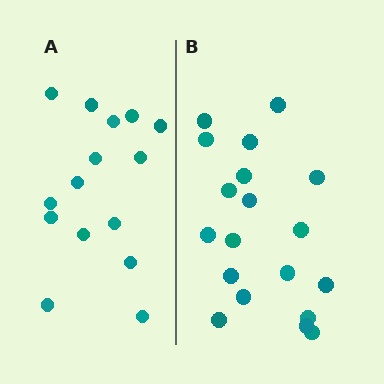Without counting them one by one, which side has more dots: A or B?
Region B (the right region) has more dots.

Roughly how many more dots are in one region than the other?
Region B has about 4 more dots than region A.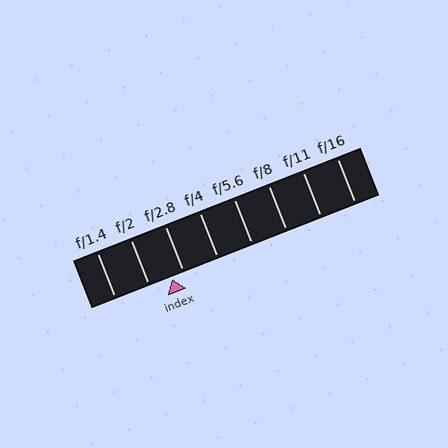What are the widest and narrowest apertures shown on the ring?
The widest aperture shown is f/1.4 and the narrowest is f/16.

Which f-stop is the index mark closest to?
The index mark is closest to f/2.8.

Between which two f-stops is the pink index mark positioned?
The index mark is between f/2 and f/2.8.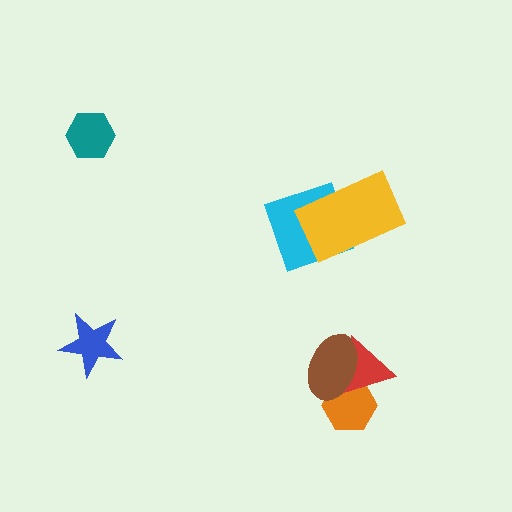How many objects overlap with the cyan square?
1 object overlaps with the cyan square.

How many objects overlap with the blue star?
0 objects overlap with the blue star.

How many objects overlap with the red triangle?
2 objects overlap with the red triangle.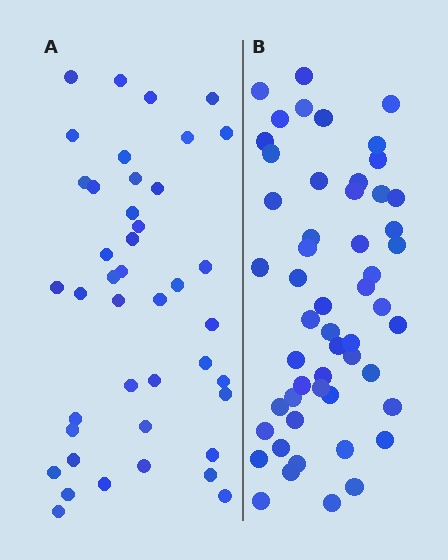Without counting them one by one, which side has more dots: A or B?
Region B (the right region) has more dots.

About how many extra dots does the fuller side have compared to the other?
Region B has roughly 12 or so more dots than region A.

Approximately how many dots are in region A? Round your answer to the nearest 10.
About 40 dots. (The exact count is 42, which rounds to 40.)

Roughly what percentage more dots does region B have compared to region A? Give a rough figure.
About 25% more.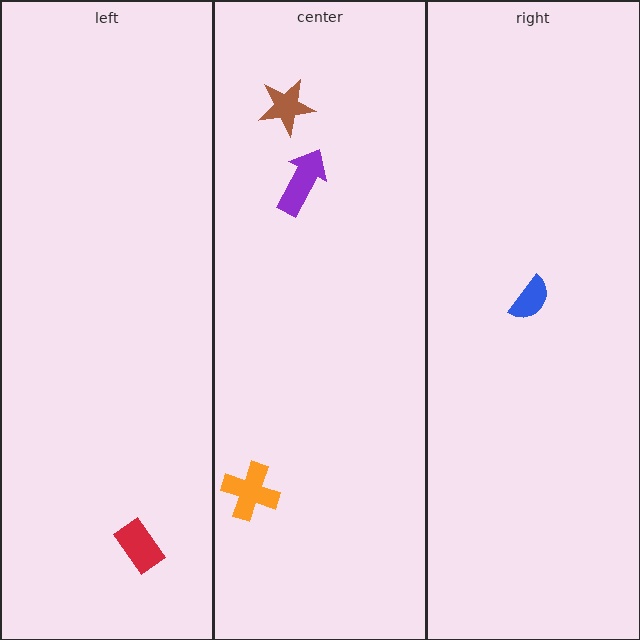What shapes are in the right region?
The blue semicircle.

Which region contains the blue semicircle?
The right region.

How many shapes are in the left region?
1.